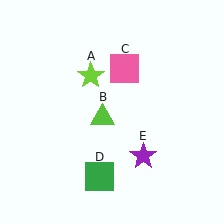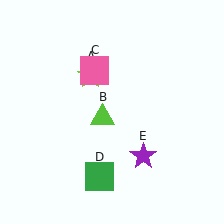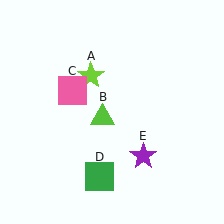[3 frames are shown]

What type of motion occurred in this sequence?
The pink square (object C) rotated counterclockwise around the center of the scene.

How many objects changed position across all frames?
1 object changed position: pink square (object C).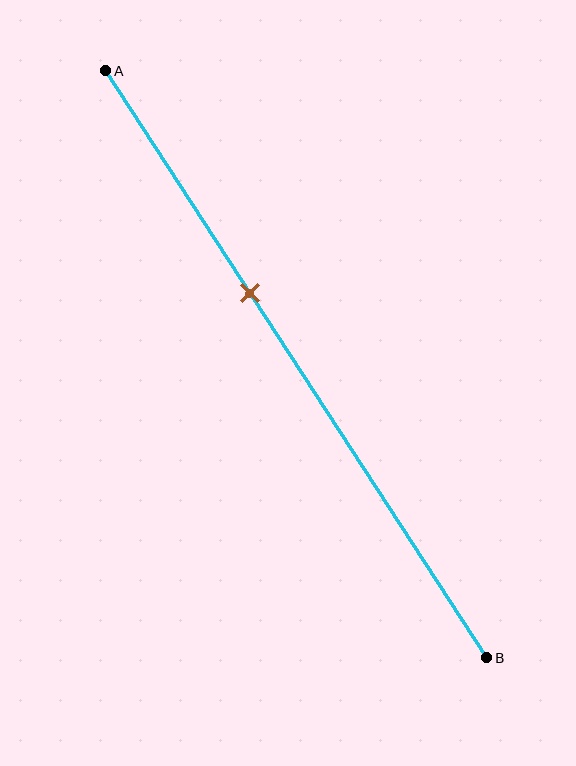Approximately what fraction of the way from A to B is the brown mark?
The brown mark is approximately 40% of the way from A to B.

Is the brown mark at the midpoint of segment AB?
No, the mark is at about 40% from A, not at the 50% midpoint.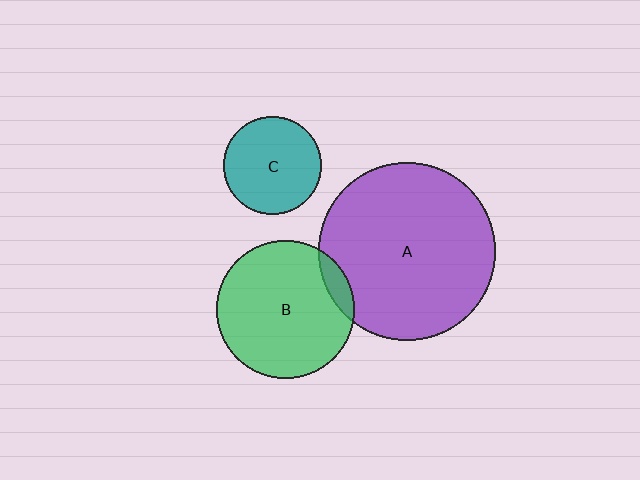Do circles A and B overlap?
Yes.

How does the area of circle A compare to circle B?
Approximately 1.7 times.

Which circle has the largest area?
Circle A (purple).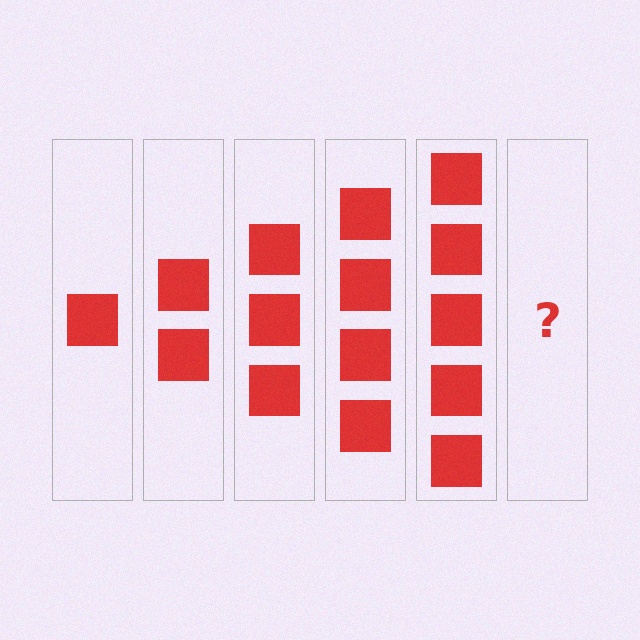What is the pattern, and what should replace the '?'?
The pattern is that each step adds one more square. The '?' should be 6 squares.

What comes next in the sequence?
The next element should be 6 squares.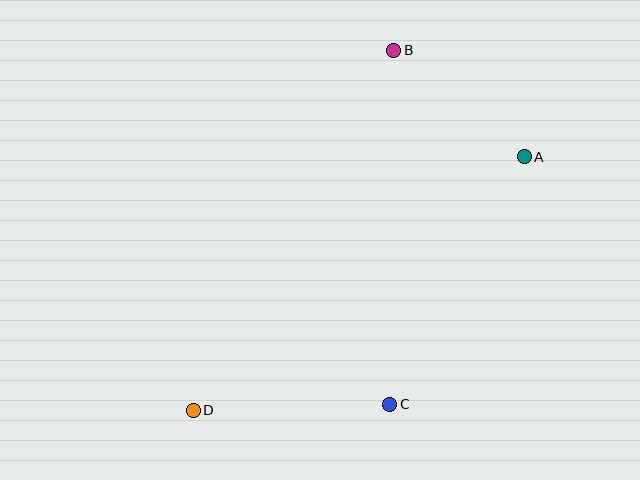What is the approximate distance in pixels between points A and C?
The distance between A and C is approximately 282 pixels.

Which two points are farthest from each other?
Points A and D are farthest from each other.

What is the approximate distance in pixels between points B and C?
The distance between B and C is approximately 354 pixels.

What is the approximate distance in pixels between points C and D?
The distance between C and D is approximately 196 pixels.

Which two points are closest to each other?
Points A and B are closest to each other.